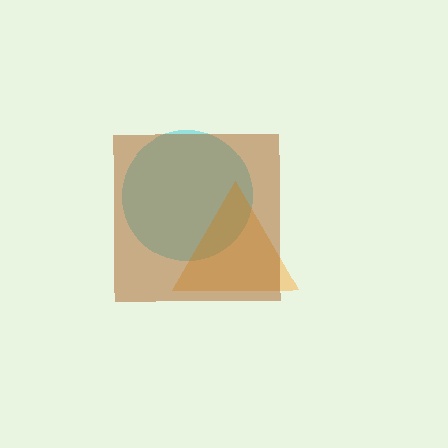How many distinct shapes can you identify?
There are 3 distinct shapes: a cyan circle, an orange triangle, a brown square.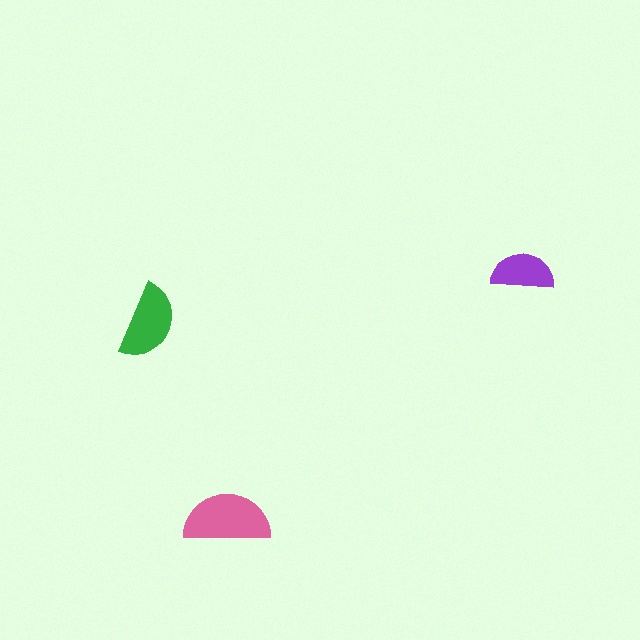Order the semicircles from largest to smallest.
the pink one, the green one, the purple one.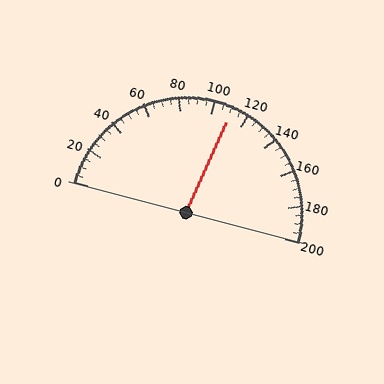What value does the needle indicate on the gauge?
The needle indicates approximately 110.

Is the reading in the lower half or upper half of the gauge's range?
The reading is in the upper half of the range (0 to 200).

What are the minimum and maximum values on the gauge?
The gauge ranges from 0 to 200.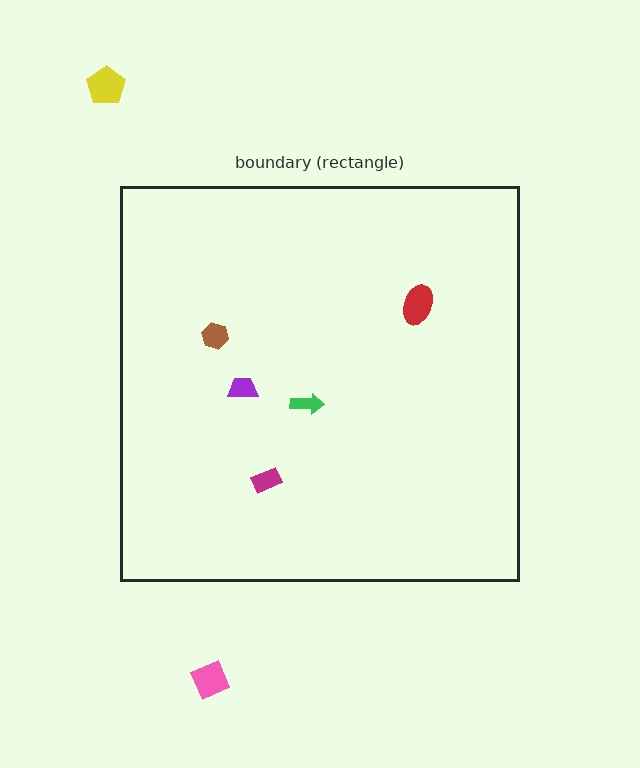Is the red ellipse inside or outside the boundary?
Inside.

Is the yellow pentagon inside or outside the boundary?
Outside.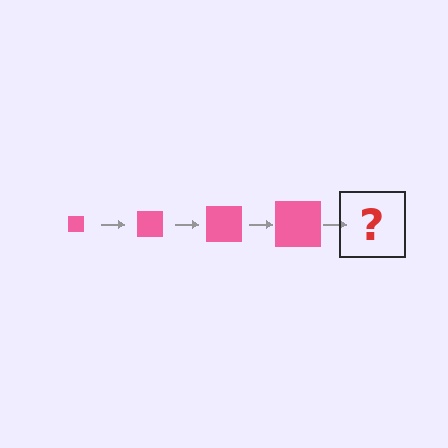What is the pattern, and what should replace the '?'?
The pattern is that the square gets progressively larger each step. The '?' should be a pink square, larger than the previous one.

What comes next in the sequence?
The next element should be a pink square, larger than the previous one.